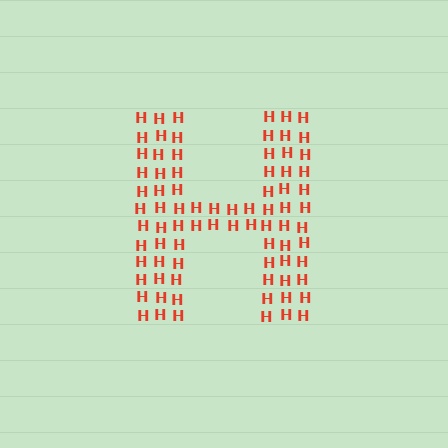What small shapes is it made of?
It is made of small letter H's.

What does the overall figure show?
The overall figure shows the letter H.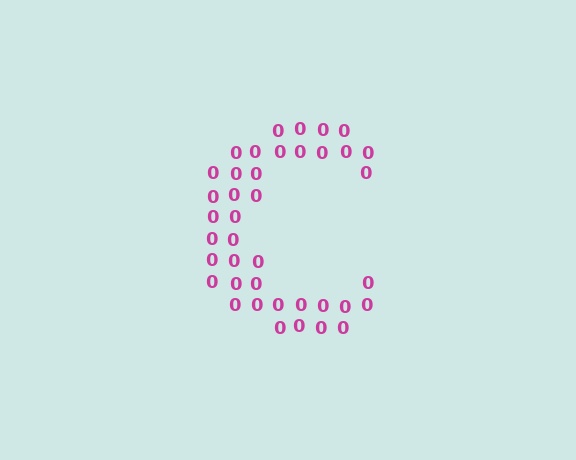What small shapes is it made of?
It is made of small digit 0's.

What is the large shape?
The large shape is the letter C.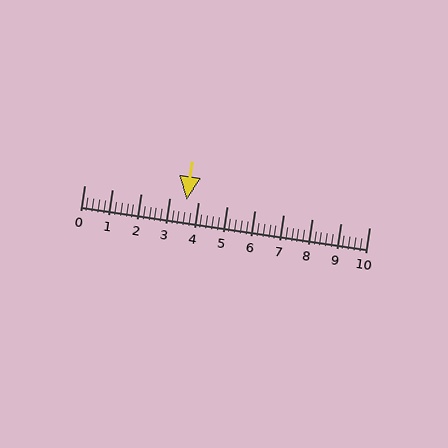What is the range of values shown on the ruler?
The ruler shows values from 0 to 10.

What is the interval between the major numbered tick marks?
The major tick marks are spaced 1 units apart.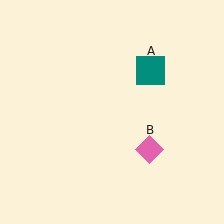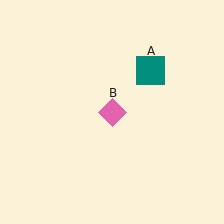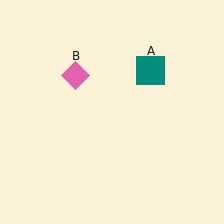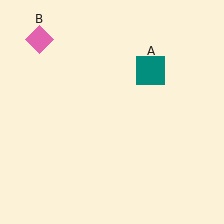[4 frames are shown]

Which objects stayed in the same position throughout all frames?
Teal square (object A) remained stationary.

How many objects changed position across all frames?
1 object changed position: pink diamond (object B).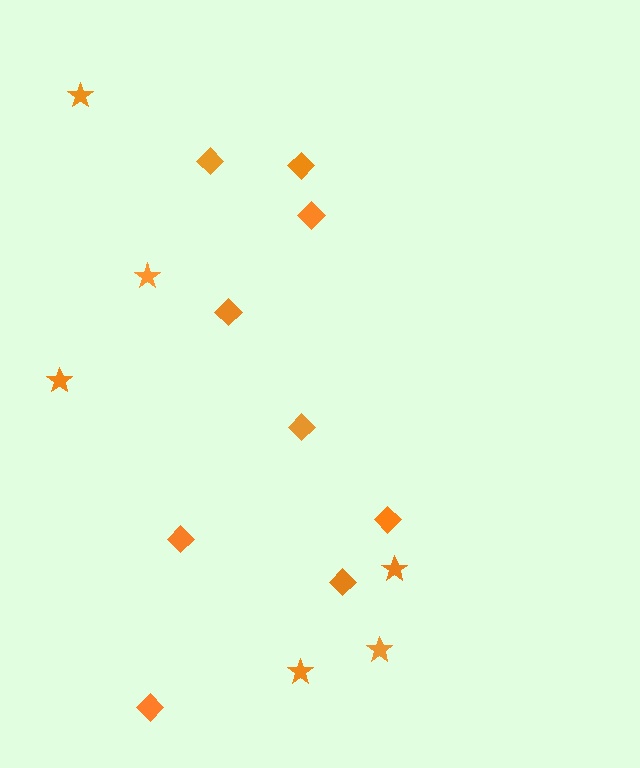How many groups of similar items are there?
There are 2 groups: one group of stars (6) and one group of diamonds (9).